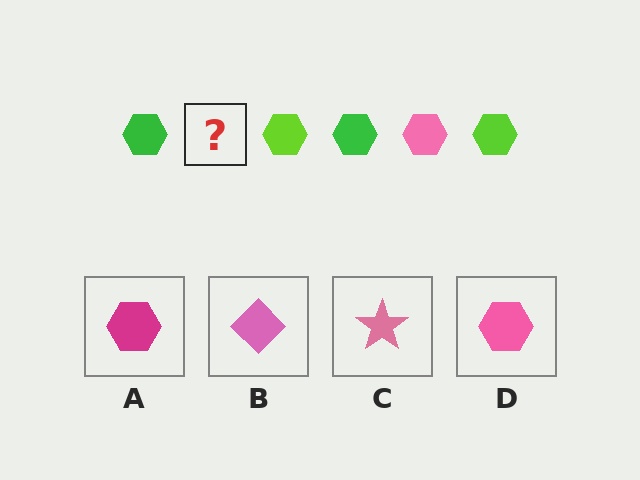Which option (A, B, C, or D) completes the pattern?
D.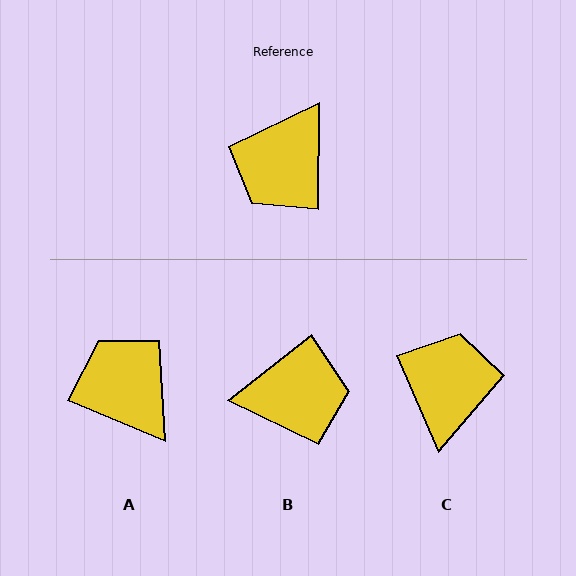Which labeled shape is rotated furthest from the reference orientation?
C, about 156 degrees away.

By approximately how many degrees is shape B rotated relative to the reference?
Approximately 129 degrees counter-clockwise.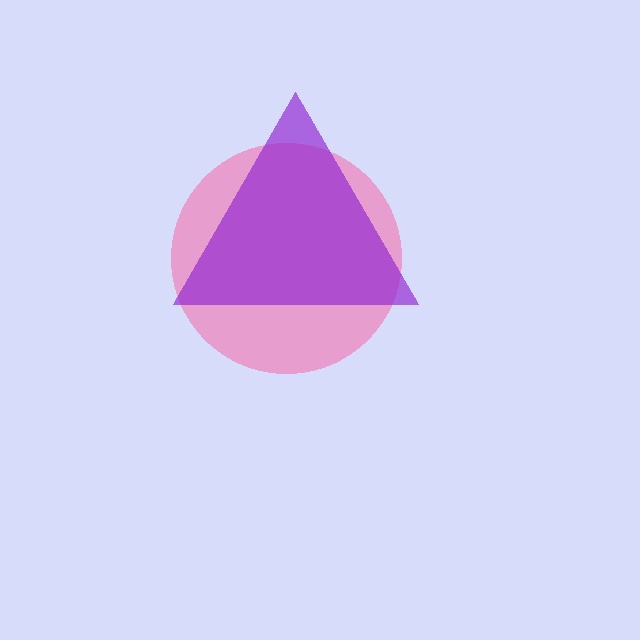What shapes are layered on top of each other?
The layered shapes are: a pink circle, a purple triangle.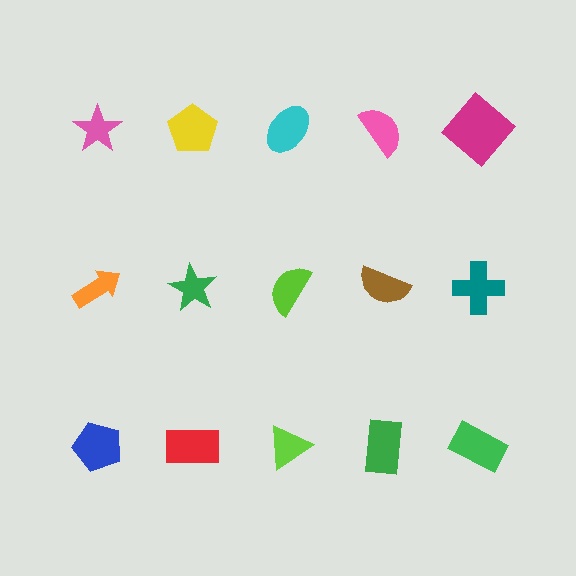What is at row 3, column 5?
A green rectangle.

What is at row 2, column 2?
A green star.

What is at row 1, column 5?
A magenta diamond.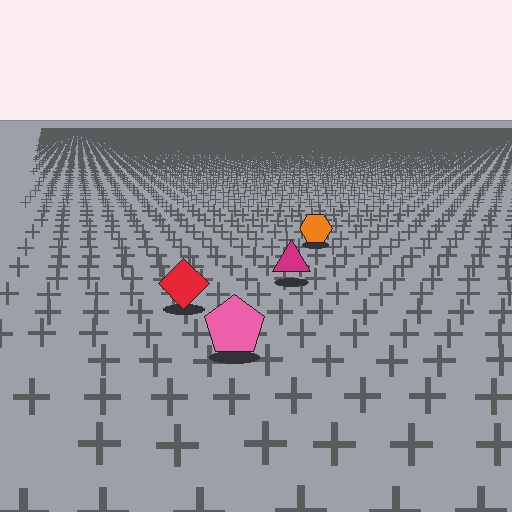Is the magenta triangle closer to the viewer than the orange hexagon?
Yes. The magenta triangle is closer — you can tell from the texture gradient: the ground texture is coarser near it.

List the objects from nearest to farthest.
From nearest to farthest: the pink pentagon, the red diamond, the magenta triangle, the orange hexagon.